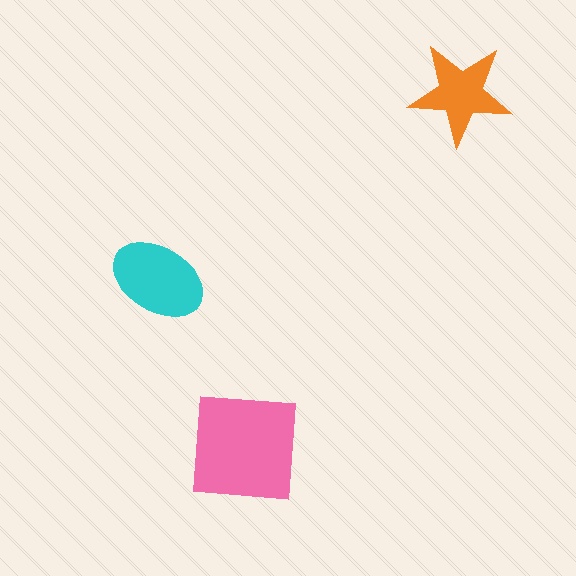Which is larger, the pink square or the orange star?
The pink square.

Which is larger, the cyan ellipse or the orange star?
The cyan ellipse.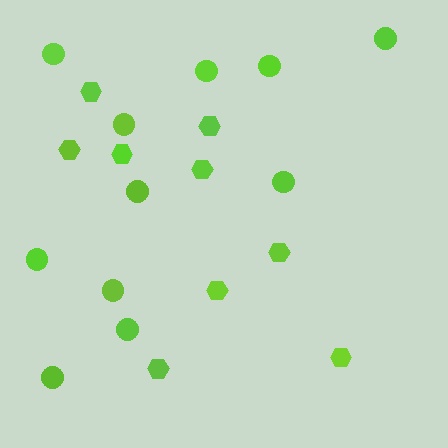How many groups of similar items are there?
There are 2 groups: one group of circles (11) and one group of hexagons (9).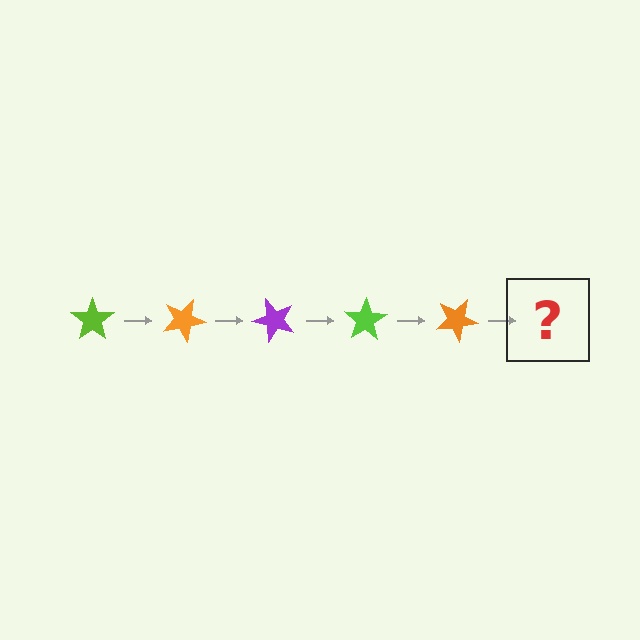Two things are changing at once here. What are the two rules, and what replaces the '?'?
The two rules are that it rotates 25 degrees each step and the color cycles through lime, orange, and purple. The '?' should be a purple star, rotated 125 degrees from the start.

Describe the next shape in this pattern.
It should be a purple star, rotated 125 degrees from the start.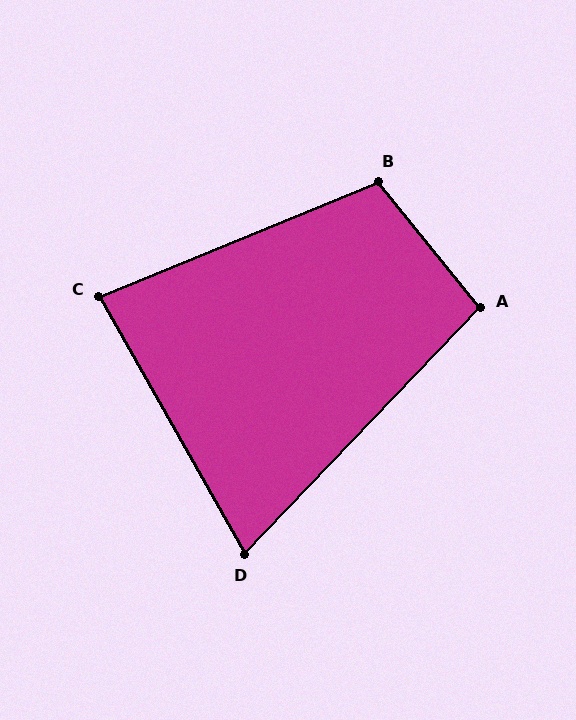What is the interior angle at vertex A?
Approximately 97 degrees (obtuse).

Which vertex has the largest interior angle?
B, at approximately 107 degrees.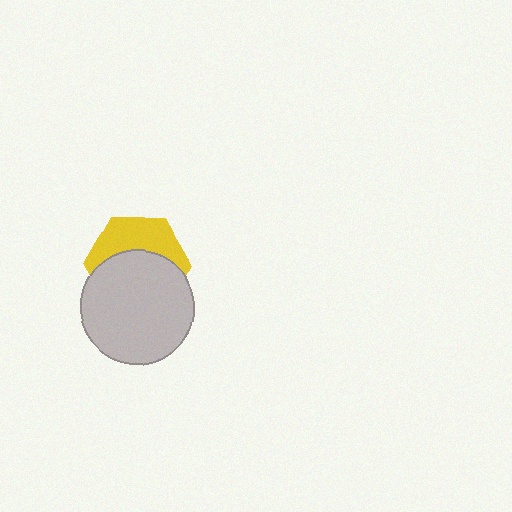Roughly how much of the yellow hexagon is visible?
A small part of it is visible (roughly 42%).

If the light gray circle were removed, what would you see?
You would see the complete yellow hexagon.